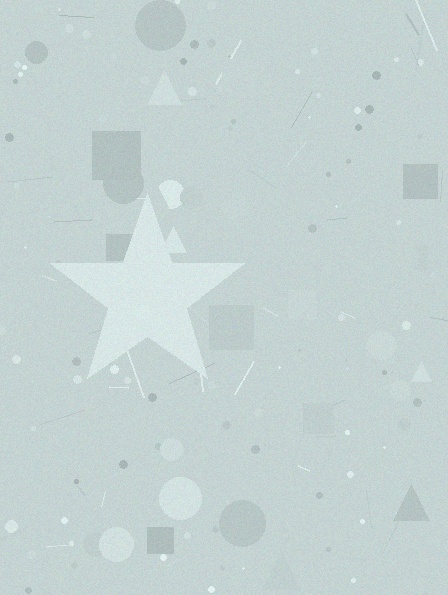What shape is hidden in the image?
A star is hidden in the image.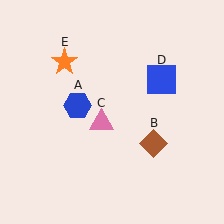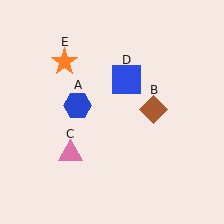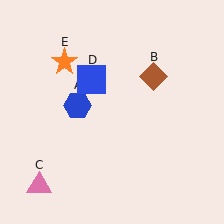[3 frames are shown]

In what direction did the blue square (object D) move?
The blue square (object D) moved left.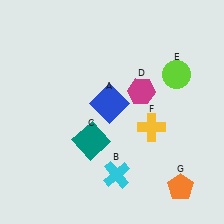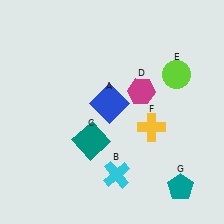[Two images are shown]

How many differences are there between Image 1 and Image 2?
There is 1 difference between the two images.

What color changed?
The pentagon (G) changed from orange in Image 1 to teal in Image 2.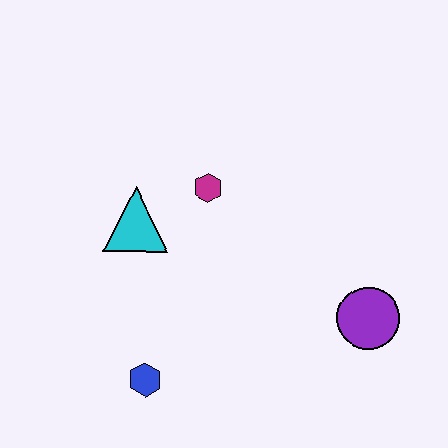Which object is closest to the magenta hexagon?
The cyan triangle is closest to the magenta hexagon.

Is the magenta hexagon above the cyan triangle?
Yes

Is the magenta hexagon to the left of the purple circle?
Yes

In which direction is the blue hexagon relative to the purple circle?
The blue hexagon is to the left of the purple circle.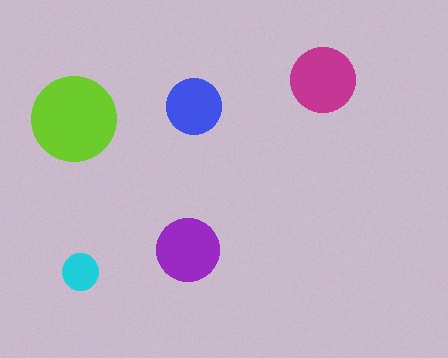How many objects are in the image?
There are 5 objects in the image.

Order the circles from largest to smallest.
the lime one, the magenta one, the purple one, the blue one, the cyan one.